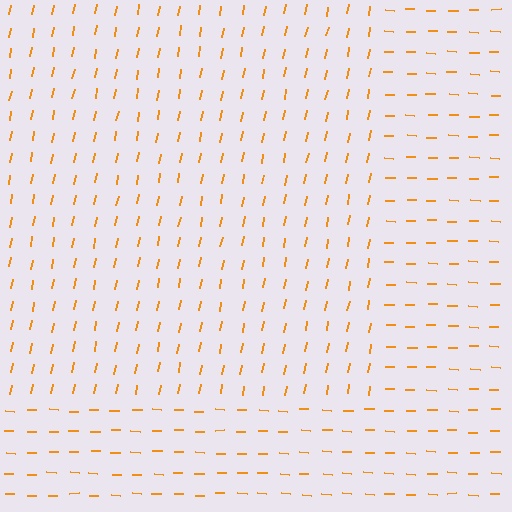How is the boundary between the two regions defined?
The boundary is defined purely by a change in line orientation (approximately 81 degrees difference). All lines are the same color and thickness.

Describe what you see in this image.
The image is filled with small orange line segments. A rectangle region in the image has lines oriented differently from the surrounding lines, creating a visible texture boundary.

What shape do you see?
I see a rectangle.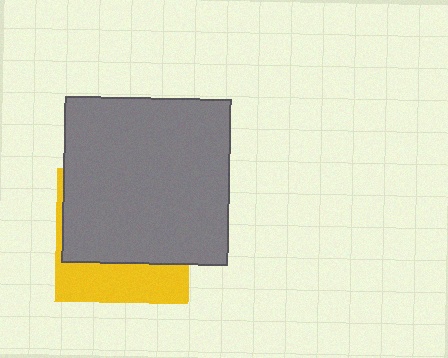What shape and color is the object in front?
The object in front is a gray square.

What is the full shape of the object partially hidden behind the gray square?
The partially hidden object is a yellow square.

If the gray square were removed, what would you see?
You would see the complete yellow square.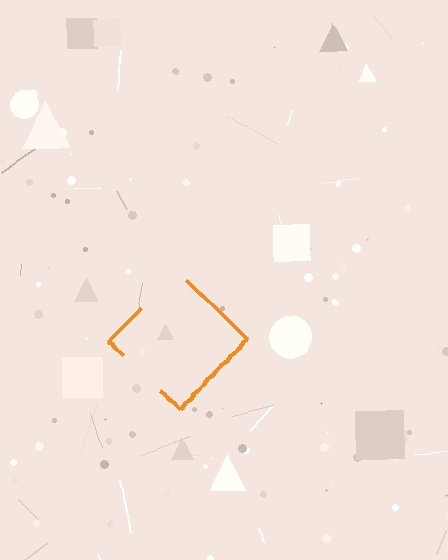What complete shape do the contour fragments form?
The contour fragments form a diamond.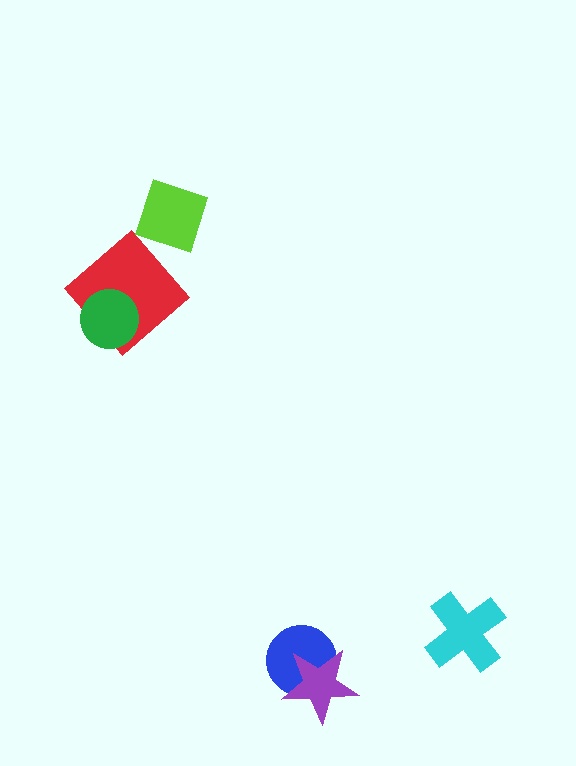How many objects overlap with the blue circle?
1 object overlaps with the blue circle.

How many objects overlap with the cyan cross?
0 objects overlap with the cyan cross.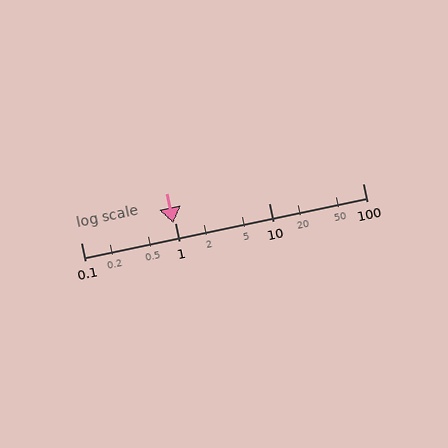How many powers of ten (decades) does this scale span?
The scale spans 3 decades, from 0.1 to 100.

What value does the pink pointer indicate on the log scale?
The pointer indicates approximately 0.97.